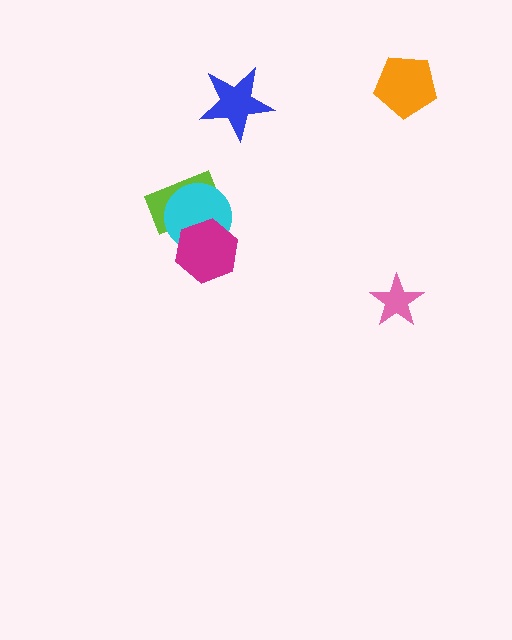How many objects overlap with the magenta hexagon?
2 objects overlap with the magenta hexagon.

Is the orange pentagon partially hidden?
No, no other shape covers it.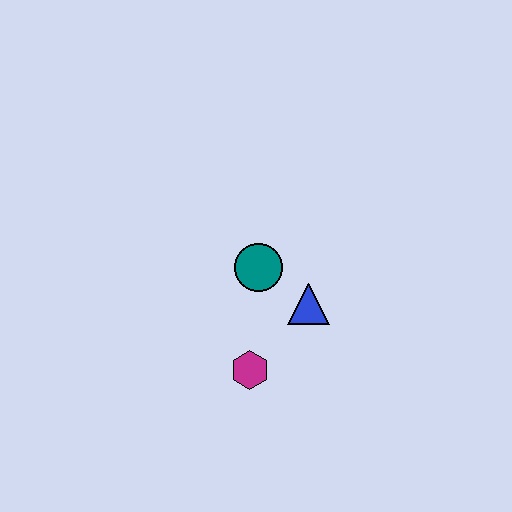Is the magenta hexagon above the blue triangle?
No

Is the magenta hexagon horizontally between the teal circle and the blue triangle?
No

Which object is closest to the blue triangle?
The teal circle is closest to the blue triangle.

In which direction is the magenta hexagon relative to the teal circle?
The magenta hexagon is below the teal circle.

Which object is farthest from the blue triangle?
The magenta hexagon is farthest from the blue triangle.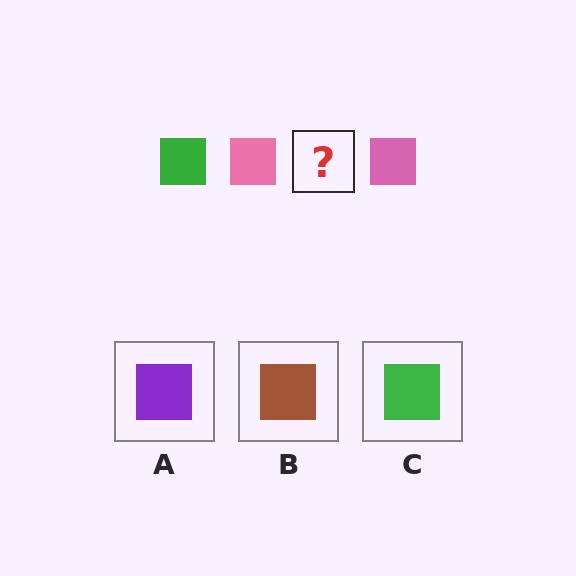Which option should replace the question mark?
Option C.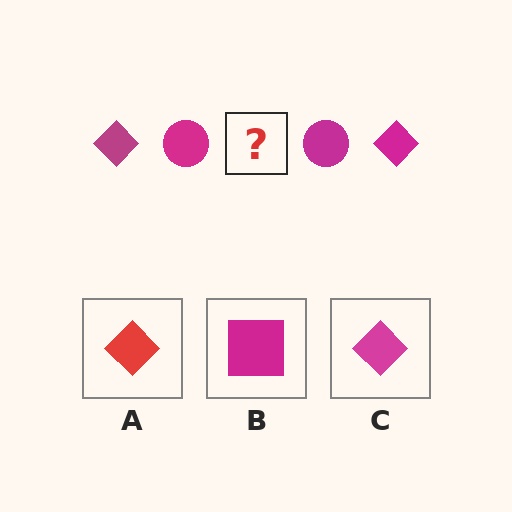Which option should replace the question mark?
Option C.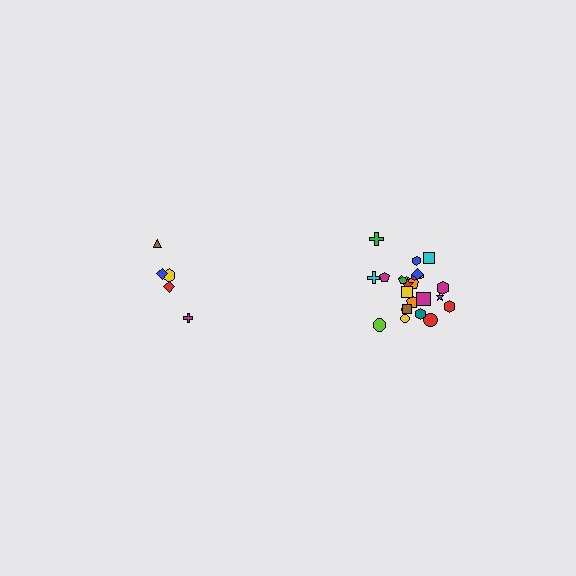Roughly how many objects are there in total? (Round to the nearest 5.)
Roughly 30 objects in total.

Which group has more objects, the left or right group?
The right group.